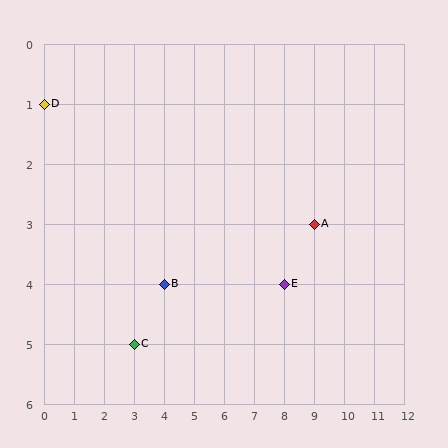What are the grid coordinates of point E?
Point E is at grid coordinates (8, 4).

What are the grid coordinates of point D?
Point D is at grid coordinates (0, 1).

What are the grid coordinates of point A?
Point A is at grid coordinates (9, 3).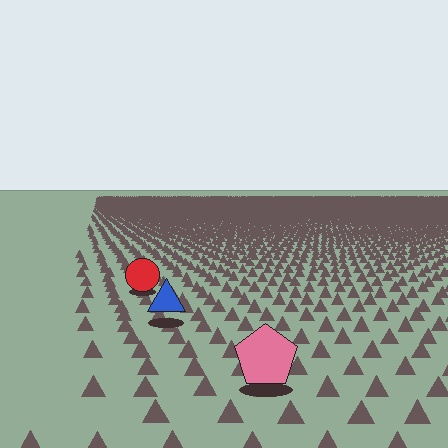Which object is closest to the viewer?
The pink pentagon is closest. The texture marks near it are larger and more spread out.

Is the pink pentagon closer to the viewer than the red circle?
Yes. The pink pentagon is closer — you can tell from the texture gradient: the ground texture is coarser near it.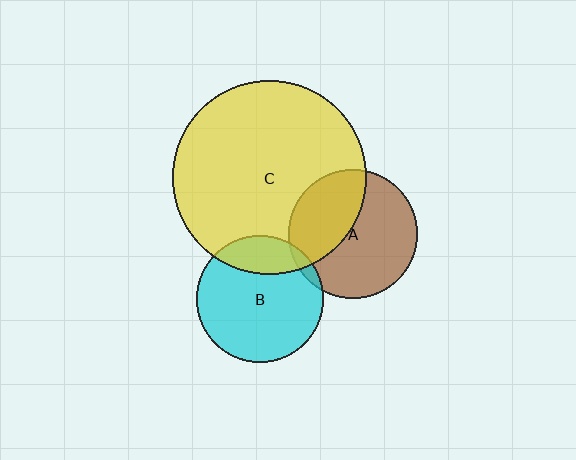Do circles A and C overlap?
Yes.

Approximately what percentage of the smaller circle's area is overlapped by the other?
Approximately 40%.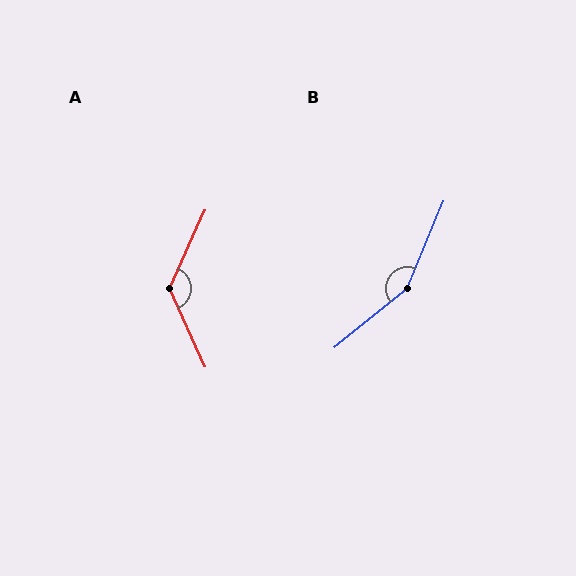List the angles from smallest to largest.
A (131°), B (152°).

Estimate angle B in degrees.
Approximately 152 degrees.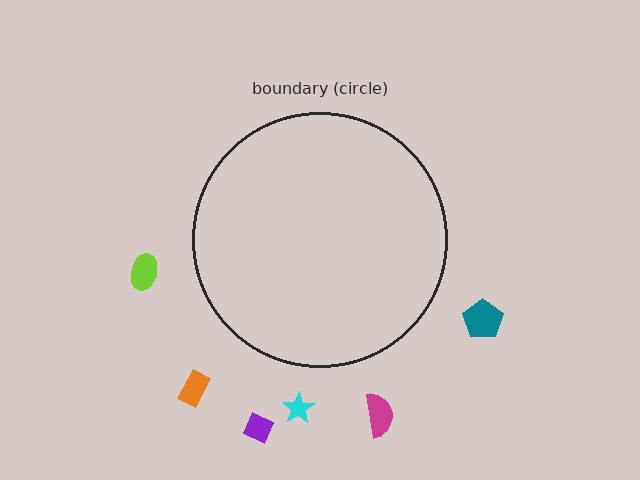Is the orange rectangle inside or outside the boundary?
Outside.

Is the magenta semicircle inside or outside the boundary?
Outside.